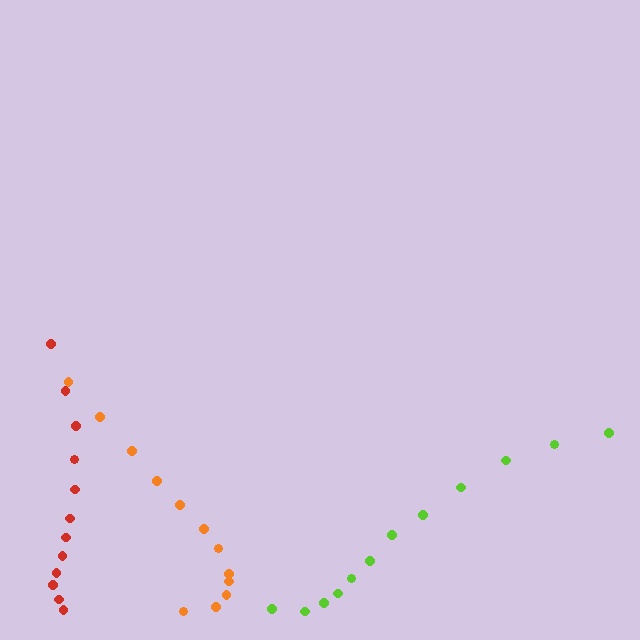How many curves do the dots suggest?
There are 3 distinct paths.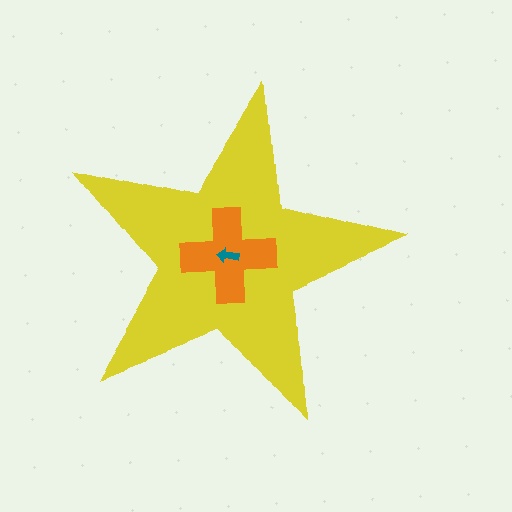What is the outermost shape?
The yellow star.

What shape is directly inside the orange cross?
The teal arrow.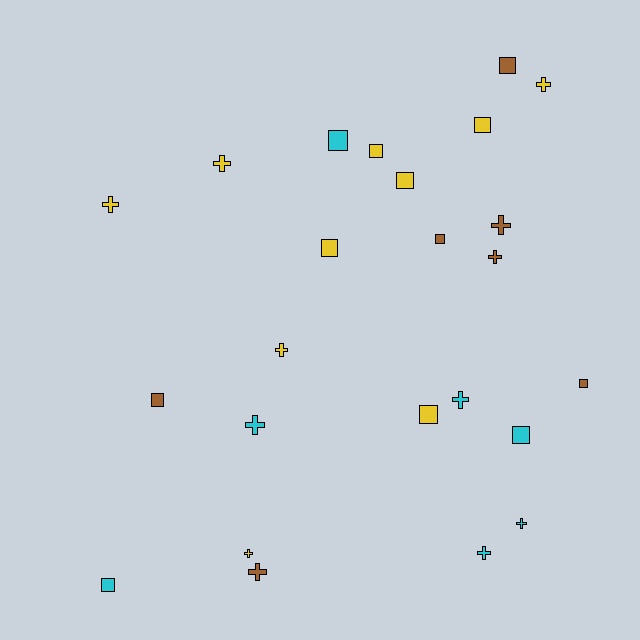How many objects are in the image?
There are 24 objects.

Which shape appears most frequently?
Cross, with 12 objects.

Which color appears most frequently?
Yellow, with 10 objects.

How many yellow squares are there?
There are 5 yellow squares.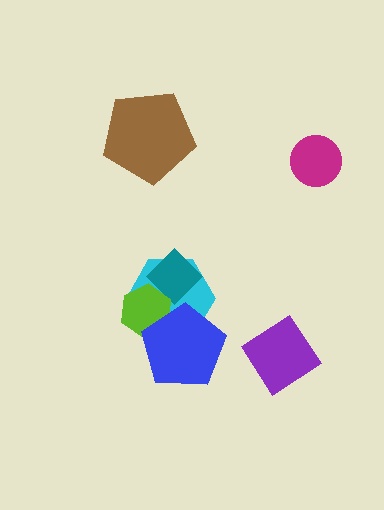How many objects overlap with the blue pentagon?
2 objects overlap with the blue pentagon.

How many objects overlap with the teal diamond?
2 objects overlap with the teal diamond.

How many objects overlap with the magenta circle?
0 objects overlap with the magenta circle.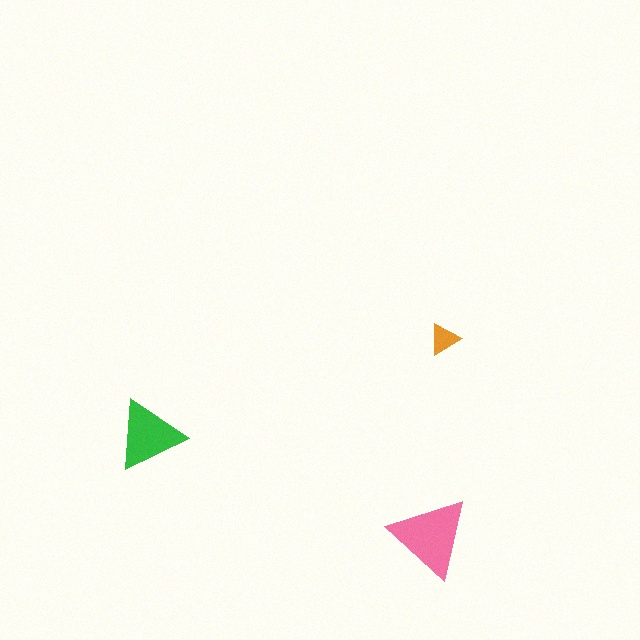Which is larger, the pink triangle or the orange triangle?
The pink one.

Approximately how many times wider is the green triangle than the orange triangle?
About 2 times wider.